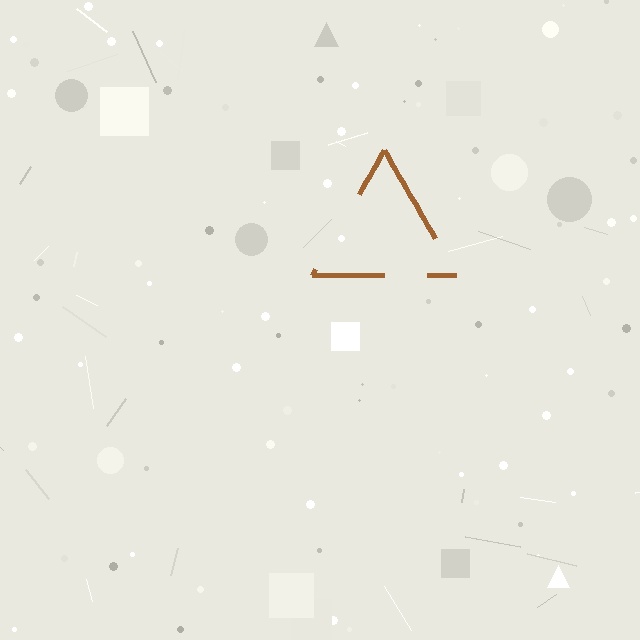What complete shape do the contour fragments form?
The contour fragments form a triangle.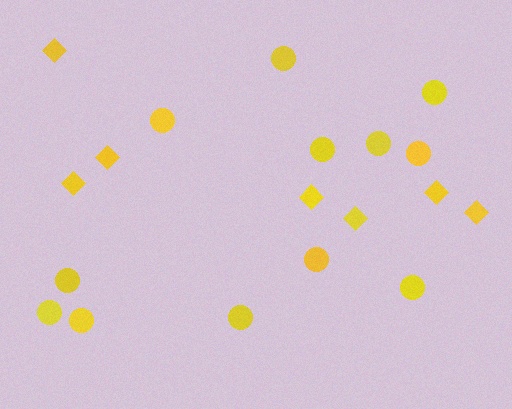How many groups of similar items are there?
There are 2 groups: one group of circles (12) and one group of diamonds (7).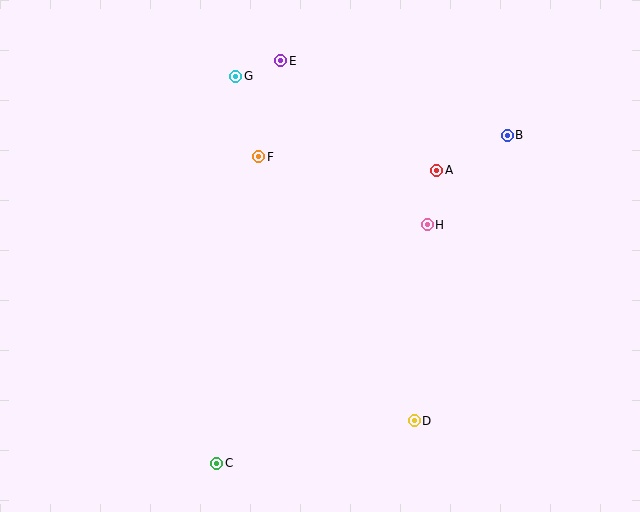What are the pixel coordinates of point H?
Point H is at (427, 225).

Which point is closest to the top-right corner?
Point B is closest to the top-right corner.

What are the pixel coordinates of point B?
Point B is at (507, 135).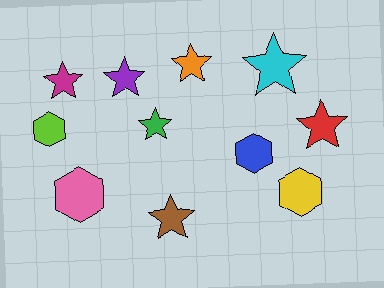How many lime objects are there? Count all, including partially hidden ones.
There is 1 lime object.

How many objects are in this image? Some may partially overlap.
There are 11 objects.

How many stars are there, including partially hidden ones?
There are 7 stars.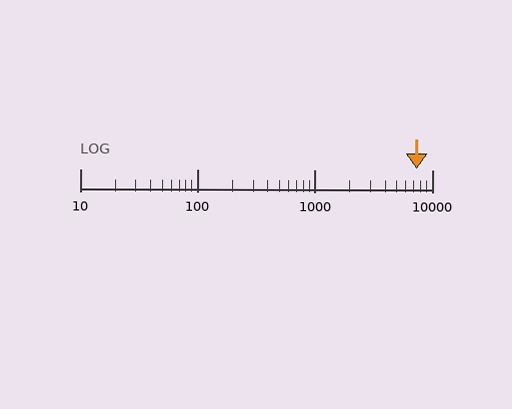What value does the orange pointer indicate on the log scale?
The pointer indicates approximately 7400.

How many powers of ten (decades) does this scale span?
The scale spans 3 decades, from 10 to 10000.